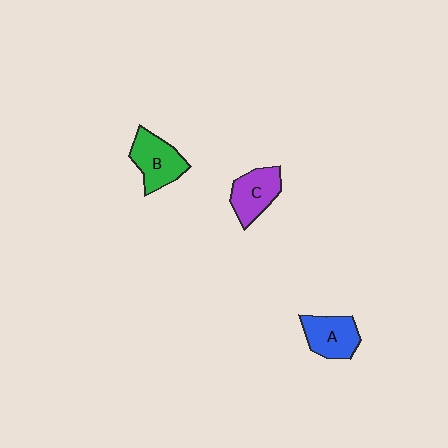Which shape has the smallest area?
Shape A (blue).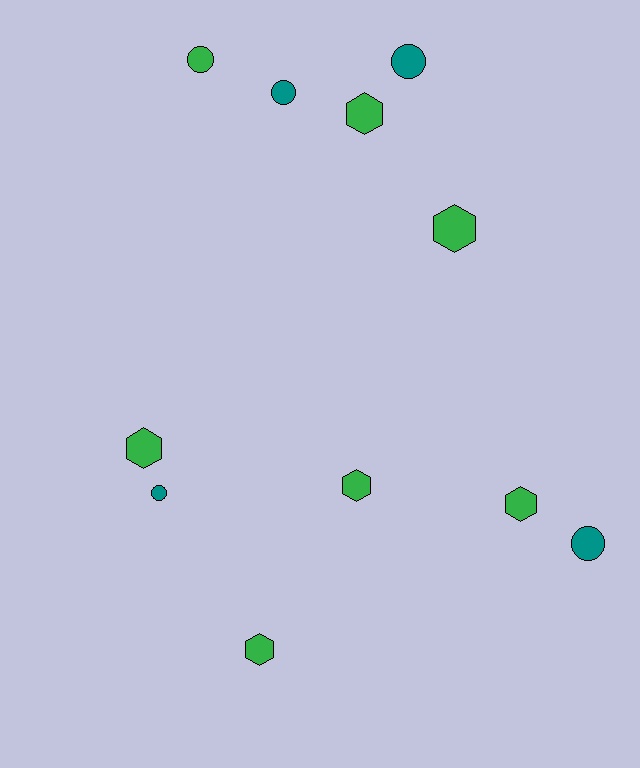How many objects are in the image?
There are 11 objects.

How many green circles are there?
There is 1 green circle.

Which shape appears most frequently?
Hexagon, with 6 objects.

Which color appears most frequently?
Green, with 7 objects.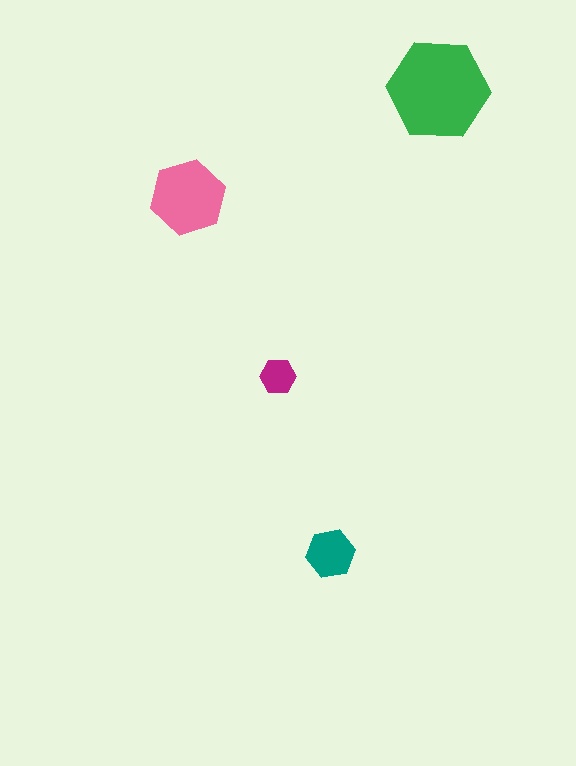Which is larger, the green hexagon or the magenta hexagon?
The green one.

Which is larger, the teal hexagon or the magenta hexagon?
The teal one.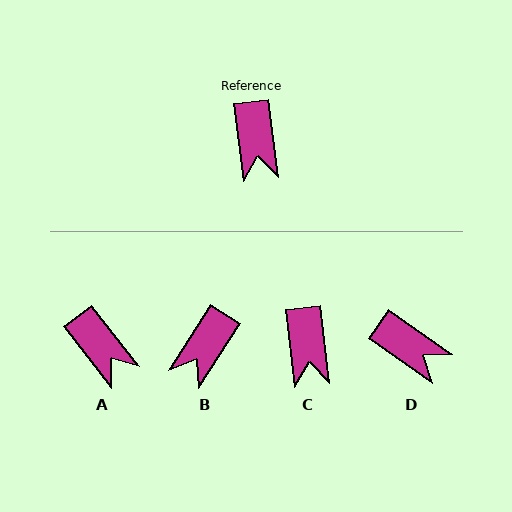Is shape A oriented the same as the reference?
No, it is off by about 32 degrees.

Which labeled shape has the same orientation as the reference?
C.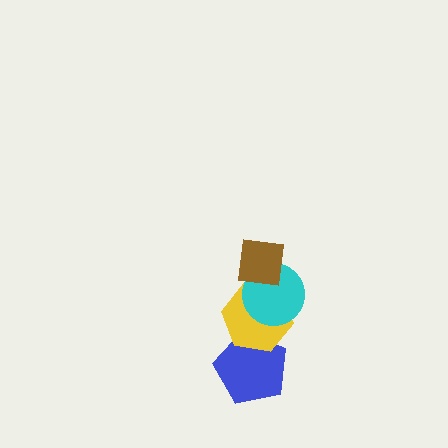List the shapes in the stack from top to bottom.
From top to bottom: the brown square, the cyan circle, the yellow hexagon, the blue pentagon.